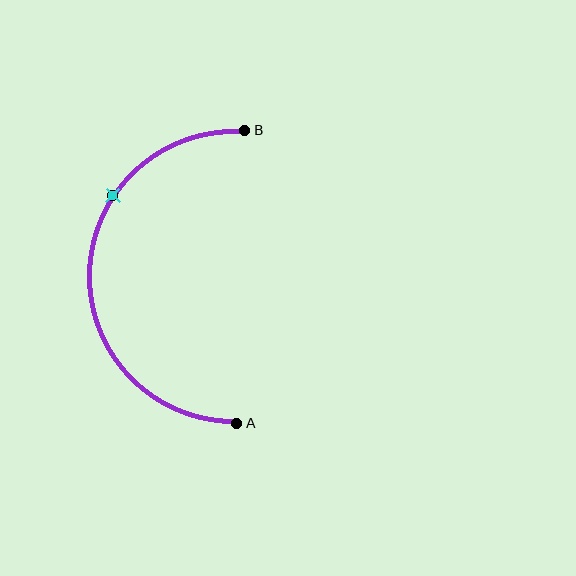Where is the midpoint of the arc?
The arc midpoint is the point on the curve farthest from the straight line joining A and B. It sits to the left of that line.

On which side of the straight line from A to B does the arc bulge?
The arc bulges to the left of the straight line connecting A and B.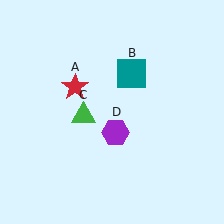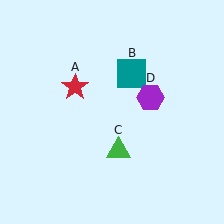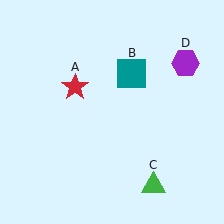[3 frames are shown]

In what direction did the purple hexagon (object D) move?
The purple hexagon (object D) moved up and to the right.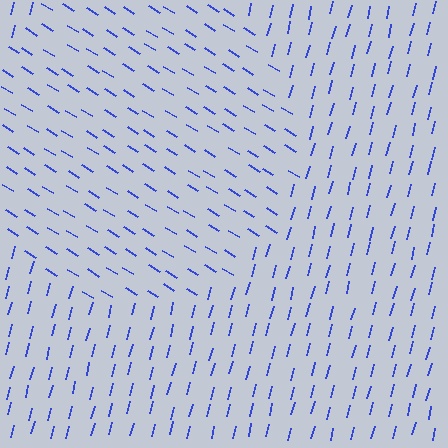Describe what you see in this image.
The image is filled with small blue line segments. A circle region in the image has lines oriented differently from the surrounding lines, creating a visible texture boundary.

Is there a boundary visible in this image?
Yes, there is a texture boundary formed by a change in line orientation.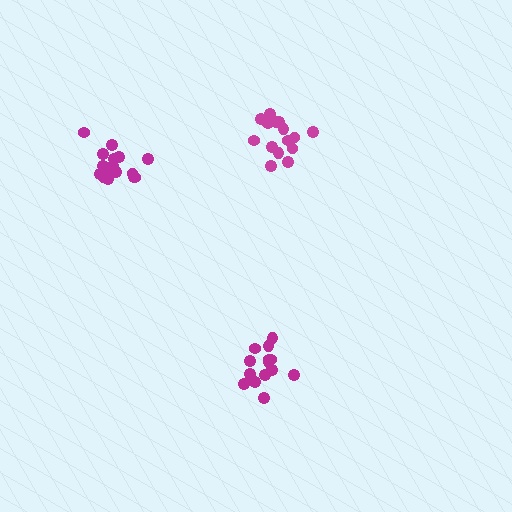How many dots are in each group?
Group 1: 15 dots, Group 2: 15 dots, Group 3: 16 dots (46 total).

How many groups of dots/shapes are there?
There are 3 groups.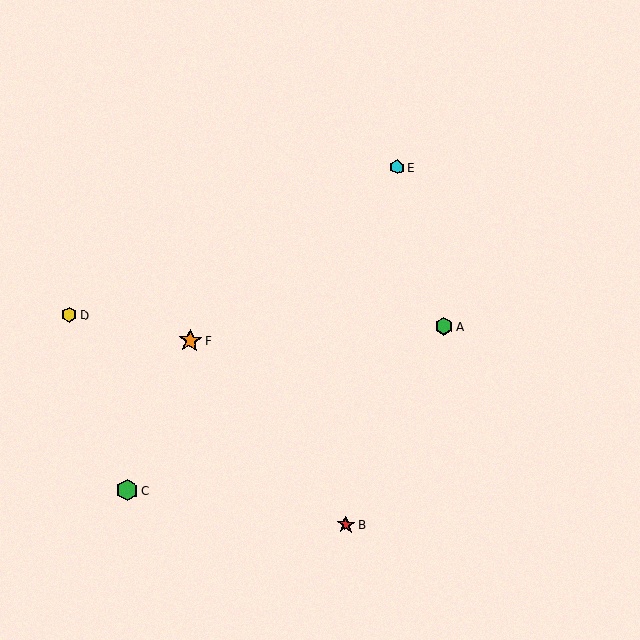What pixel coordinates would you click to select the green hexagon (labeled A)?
Click at (444, 327) to select the green hexagon A.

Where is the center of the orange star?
The center of the orange star is at (190, 341).